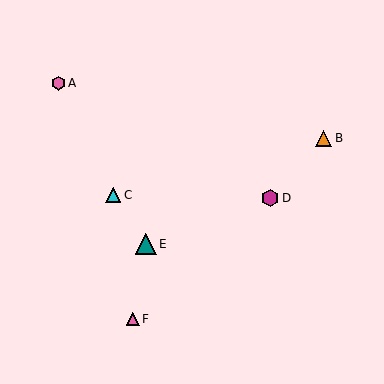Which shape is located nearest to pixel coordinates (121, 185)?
The cyan triangle (labeled C) at (113, 195) is nearest to that location.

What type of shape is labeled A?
Shape A is a pink hexagon.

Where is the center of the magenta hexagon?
The center of the magenta hexagon is at (270, 198).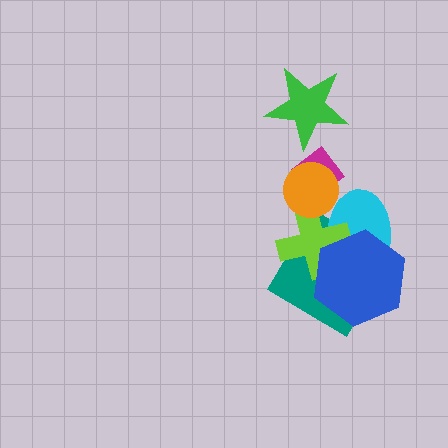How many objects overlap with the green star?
0 objects overlap with the green star.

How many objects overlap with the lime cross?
4 objects overlap with the lime cross.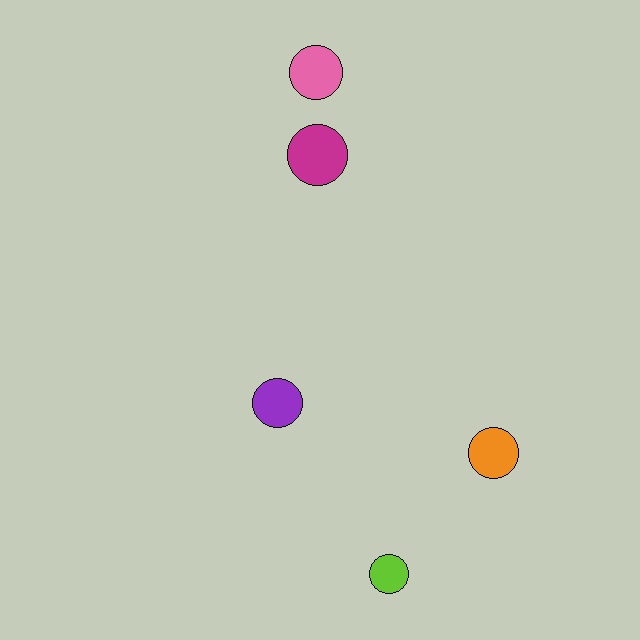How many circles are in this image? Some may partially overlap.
There are 5 circles.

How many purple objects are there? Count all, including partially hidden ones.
There is 1 purple object.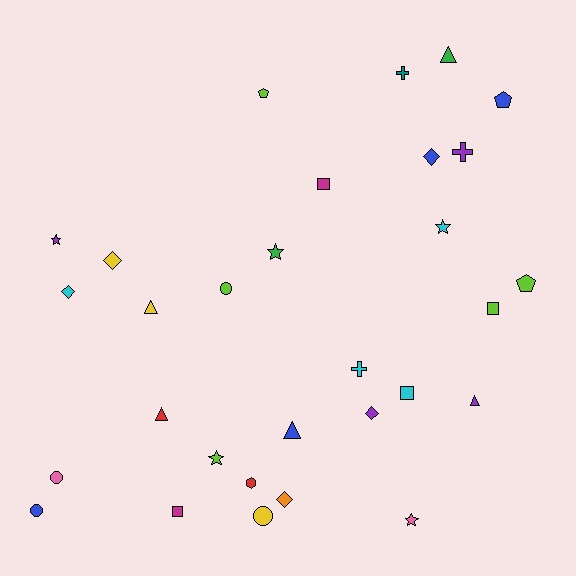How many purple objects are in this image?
There are 4 purple objects.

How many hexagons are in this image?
There is 1 hexagon.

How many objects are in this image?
There are 30 objects.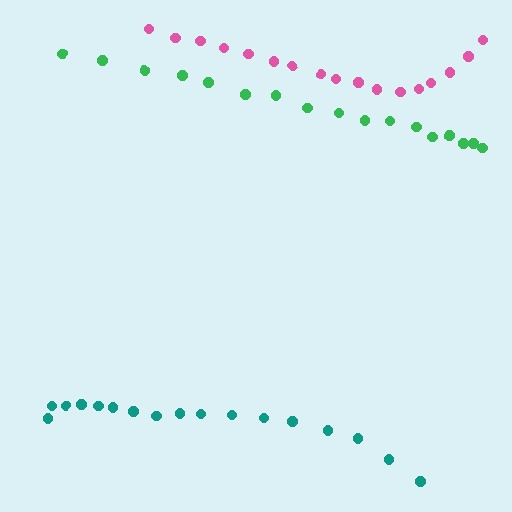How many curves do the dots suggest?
There are 3 distinct paths.